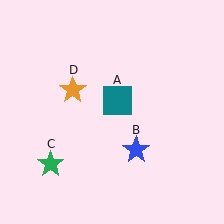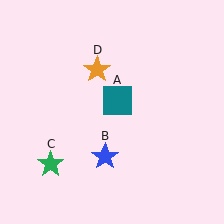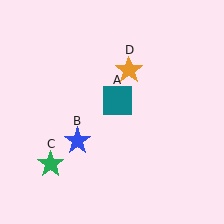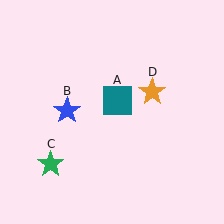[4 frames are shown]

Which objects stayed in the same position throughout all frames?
Teal square (object A) and green star (object C) remained stationary.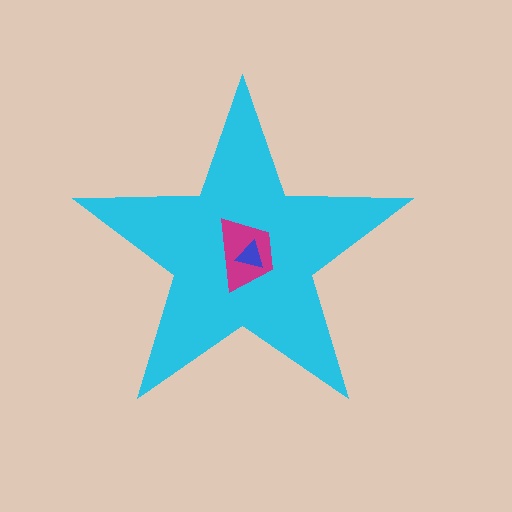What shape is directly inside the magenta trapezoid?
The blue triangle.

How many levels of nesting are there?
3.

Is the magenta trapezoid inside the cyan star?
Yes.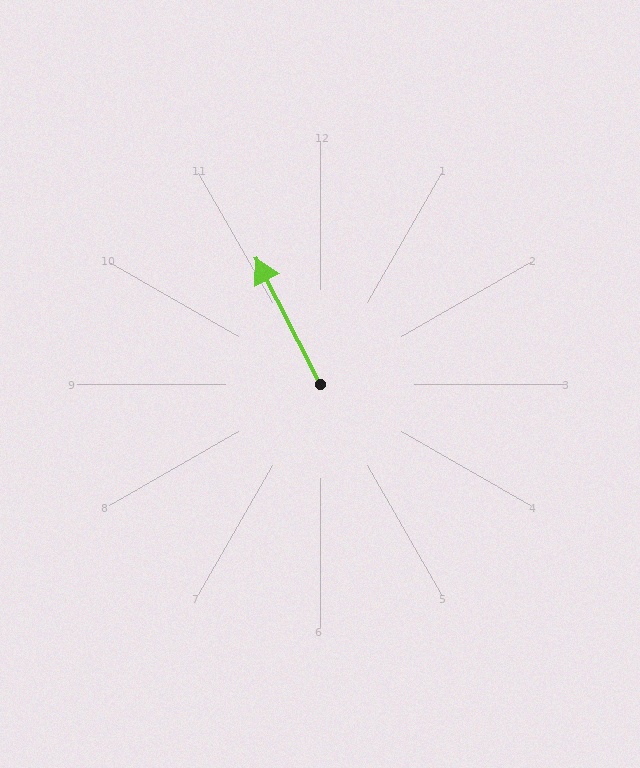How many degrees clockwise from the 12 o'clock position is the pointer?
Approximately 333 degrees.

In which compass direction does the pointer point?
Northwest.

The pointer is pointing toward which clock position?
Roughly 11 o'clock.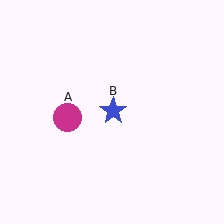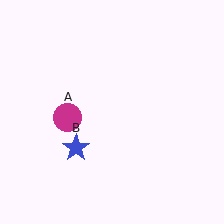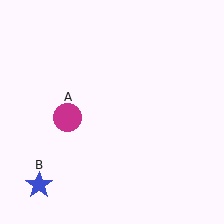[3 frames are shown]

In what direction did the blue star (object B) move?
The blue star (object B) moved down and to the left.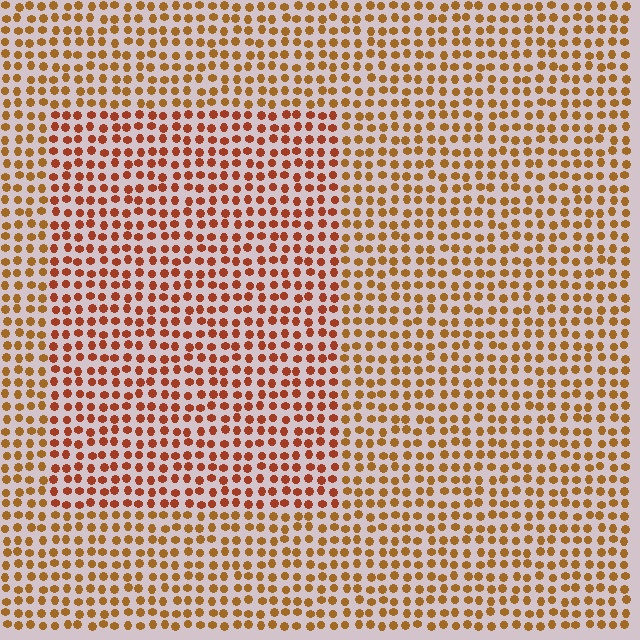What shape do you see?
I see a rectangle.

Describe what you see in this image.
The image is filled with small brown elements in a uniform arrangement. A rectangle-shaped region is visible where the elements are tinted to a slightly different hue, forming a subtle color boundary.